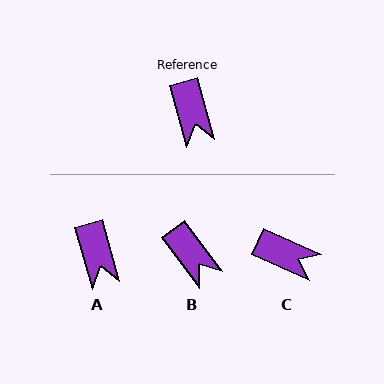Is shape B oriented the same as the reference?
No, it is off by about 22 degrees.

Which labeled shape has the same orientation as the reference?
A.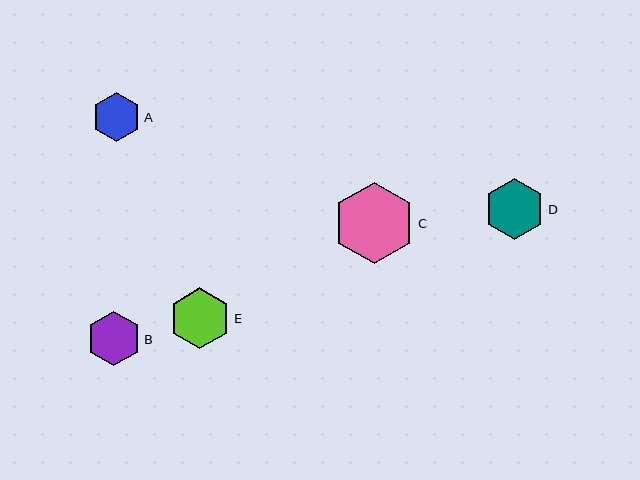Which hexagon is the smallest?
Hexagon A is the smallest with a size of approximately 49 pixels.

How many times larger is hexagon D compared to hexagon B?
Hexagon D is approximately 1.1 times the size of hexagon B.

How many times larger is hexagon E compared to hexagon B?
Hexagon E is approximately 1.1 times the size of hexagon B.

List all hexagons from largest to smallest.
From largest to smallest: C, E, D, B, A.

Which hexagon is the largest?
Hexagon C is the largest with a size of approximately 81 pixels.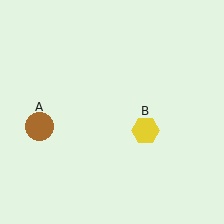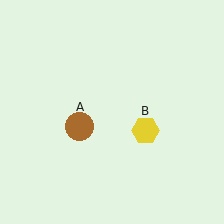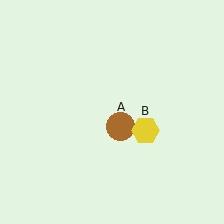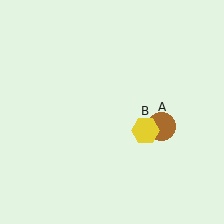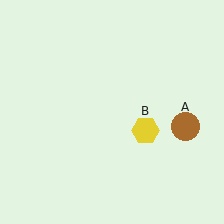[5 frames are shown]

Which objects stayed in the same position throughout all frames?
Yellow hexagon (object B) remained stationary.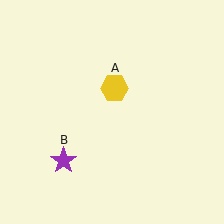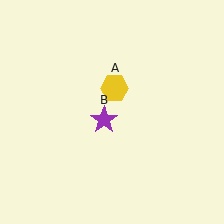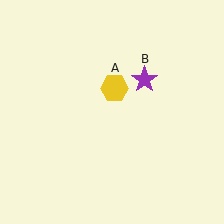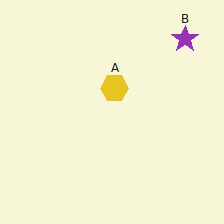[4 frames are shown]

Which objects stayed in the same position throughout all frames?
Yellow hexagon (object A) remained stationary.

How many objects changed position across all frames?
1 object changed position: purple star (object B).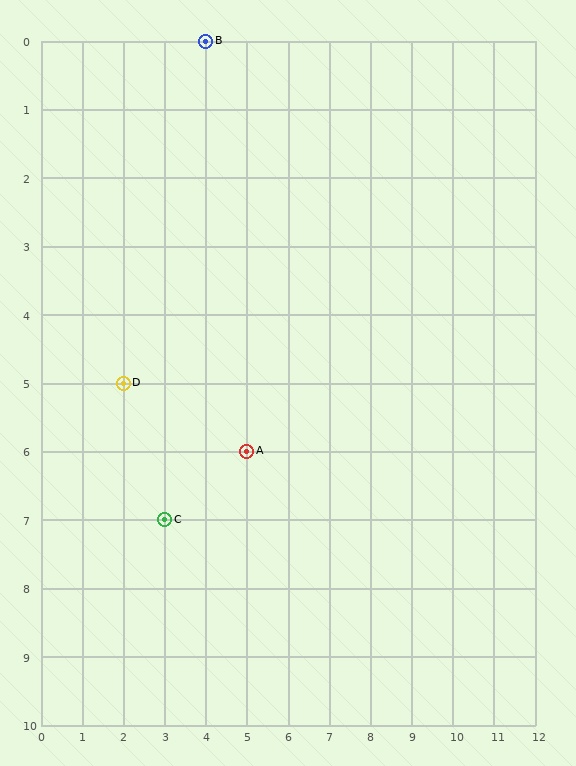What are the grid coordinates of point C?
Point C is at grid coordinates (3, 7).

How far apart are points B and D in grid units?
Points B and D are 2 columns and 5 rows apart (about 5.4 grid units diagonally).